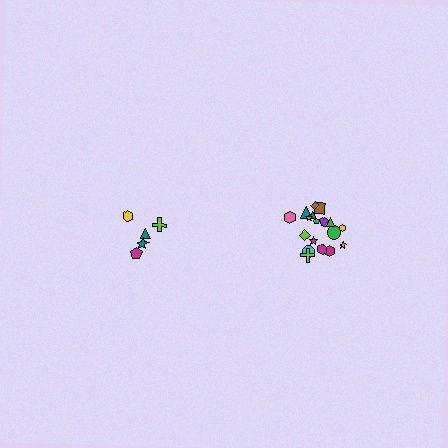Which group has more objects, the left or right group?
The right group.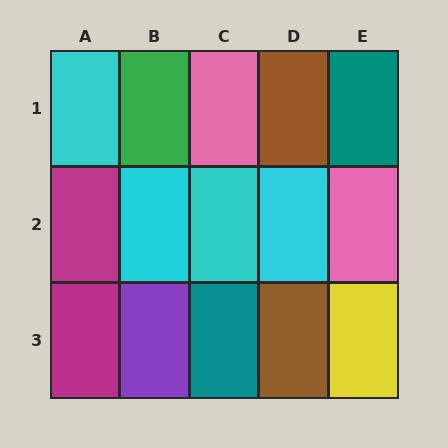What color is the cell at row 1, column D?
Brown.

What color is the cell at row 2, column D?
Cyan.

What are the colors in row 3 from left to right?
Magenta, purple, teal, brown, yellow.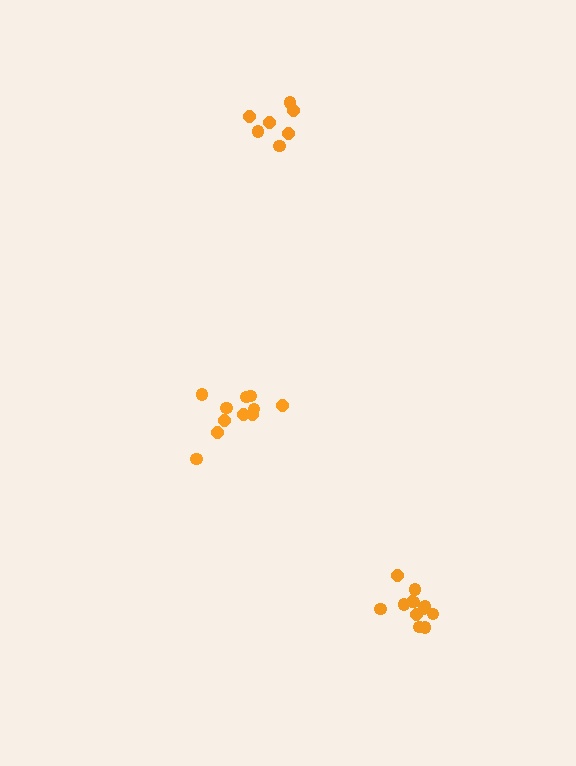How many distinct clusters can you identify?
There are 3 distinct clusters.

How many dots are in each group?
Group 1: 7 dots, Group 2: 12 dots, Group 3: 11 dots (30 total).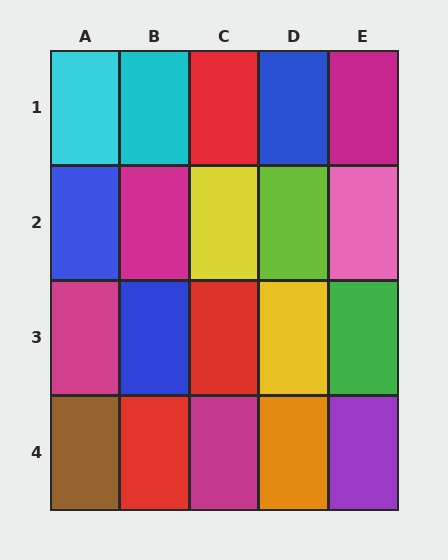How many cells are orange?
1 cell is orange.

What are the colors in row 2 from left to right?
Blue, magenta, yellow, lime, pink.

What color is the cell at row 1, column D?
Blue.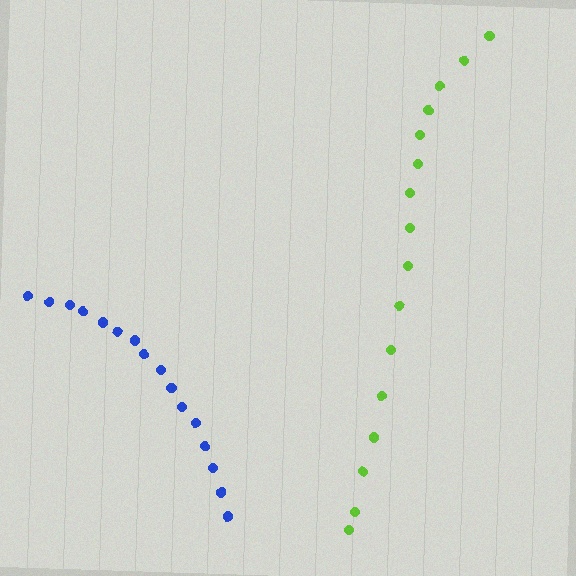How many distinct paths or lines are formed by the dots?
There are 2 distinct paths.